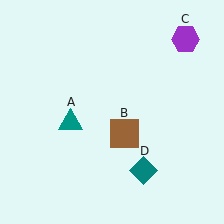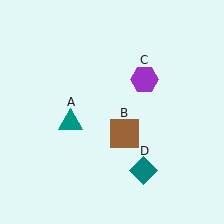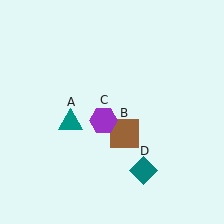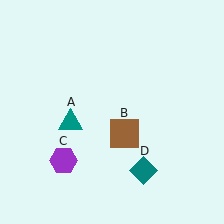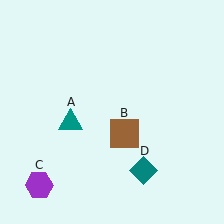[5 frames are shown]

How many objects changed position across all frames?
1 object changed position: purple hexagon (object C).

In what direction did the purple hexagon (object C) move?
The purple hexagon (object C) moved down and to the left.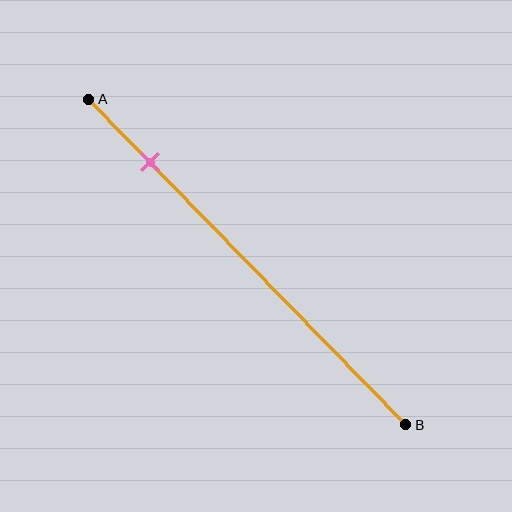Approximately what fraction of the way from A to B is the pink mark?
The pink mark is approximately 20% of the way from A to B.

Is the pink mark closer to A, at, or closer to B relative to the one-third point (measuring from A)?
The pink mark is closer to point A than the one-third point of segment AB.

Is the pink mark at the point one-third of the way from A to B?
No, the mark is at about 20% from A, not at the 33% one-third point.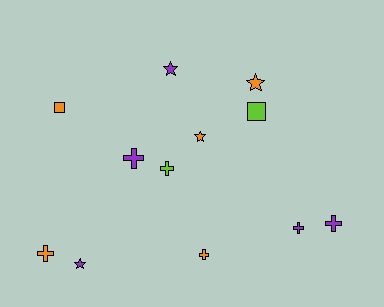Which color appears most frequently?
Orange, with 5 objects.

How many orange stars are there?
There are 2 orange stars.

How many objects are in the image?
There are 12 objects.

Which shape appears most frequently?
Cross, with 6 objects.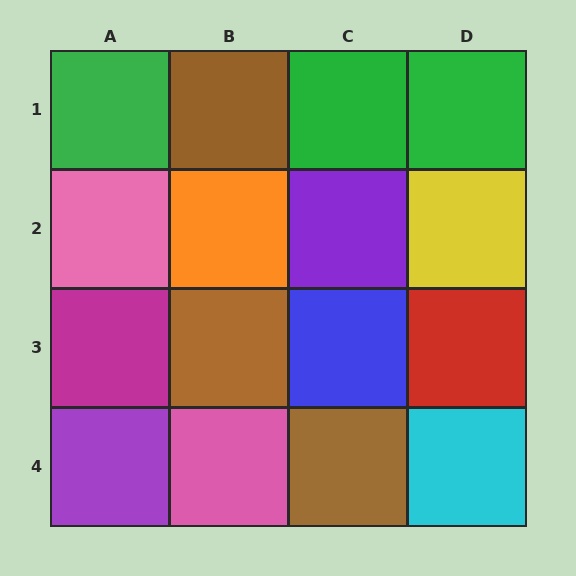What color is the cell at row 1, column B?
Brown.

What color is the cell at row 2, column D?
Yellow.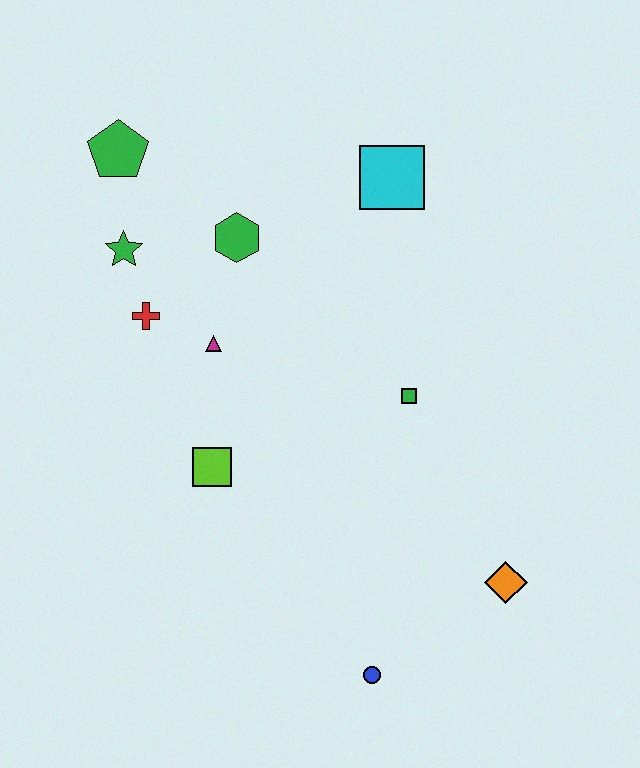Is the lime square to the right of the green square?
No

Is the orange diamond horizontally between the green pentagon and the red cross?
No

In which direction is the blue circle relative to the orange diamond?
The blue circle is to the left of the orange diamond.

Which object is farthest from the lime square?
The cyan square is farthest from the lime square.